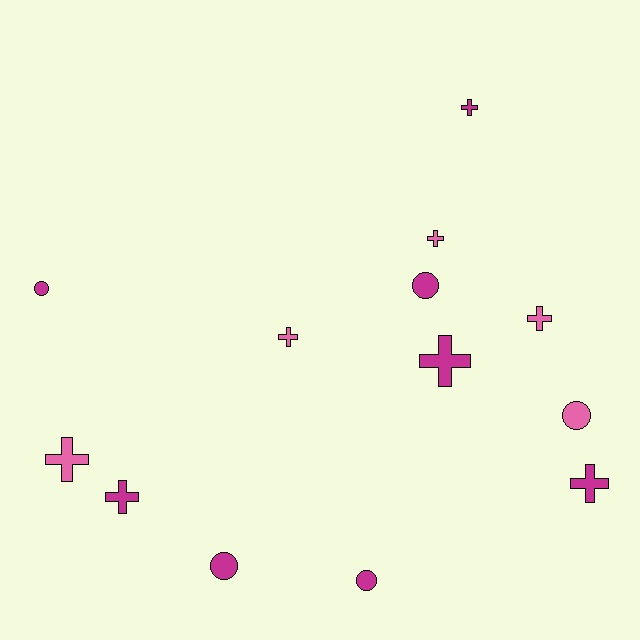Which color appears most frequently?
Magenta, with 8 objects.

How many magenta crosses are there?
There are 4 magenta crosses.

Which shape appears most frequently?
Cross, with 8 objects.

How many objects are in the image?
There are 13 objects.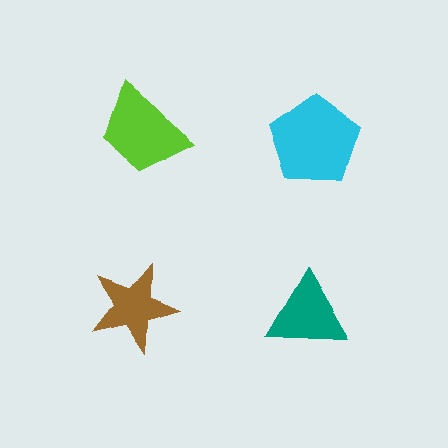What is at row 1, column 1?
A lime trapezoid.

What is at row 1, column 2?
A cyan pentagon.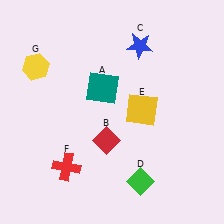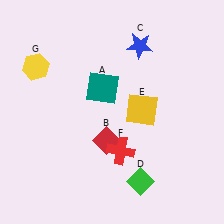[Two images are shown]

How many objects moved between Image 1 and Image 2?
1 object moved between the two images.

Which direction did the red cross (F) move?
The red cross (F) moved right.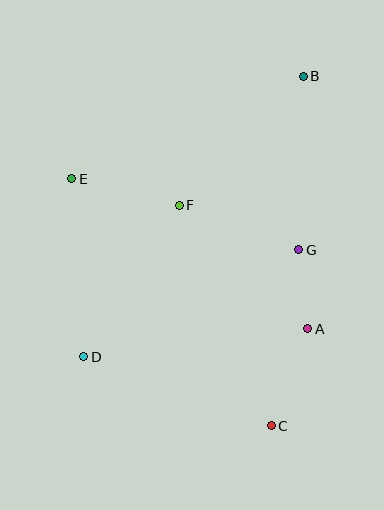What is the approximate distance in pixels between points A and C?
The distance between A and C is approximately 103 pixels.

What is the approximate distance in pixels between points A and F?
The distance between A and F is approximately 178 pixels.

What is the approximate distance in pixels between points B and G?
The distance between B and G is approximately 173 pixels.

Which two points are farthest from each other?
Points B and D are farthest from each other.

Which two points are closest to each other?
Points A and G are closest to each other.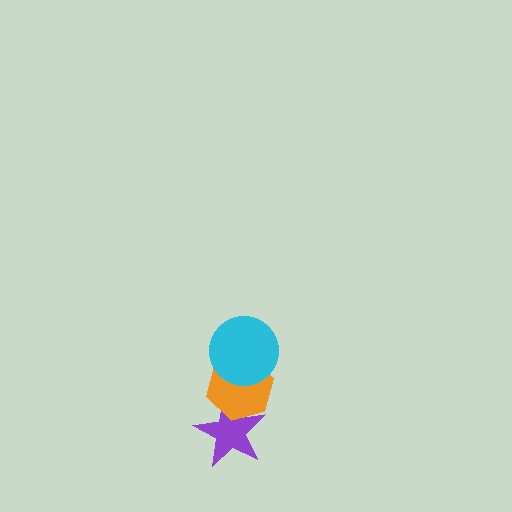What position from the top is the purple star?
The purple star is 3rd from the top.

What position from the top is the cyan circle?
The cyan circle is 1st from the top.